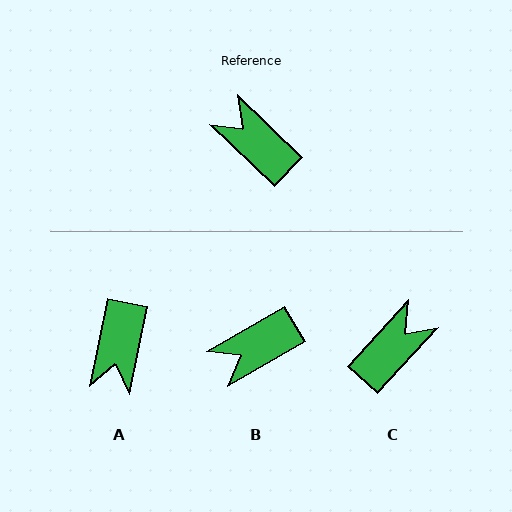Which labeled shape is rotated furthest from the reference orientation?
A, about 122 degrees away.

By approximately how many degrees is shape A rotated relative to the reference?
Approximately 122 degrees counter-clockwise.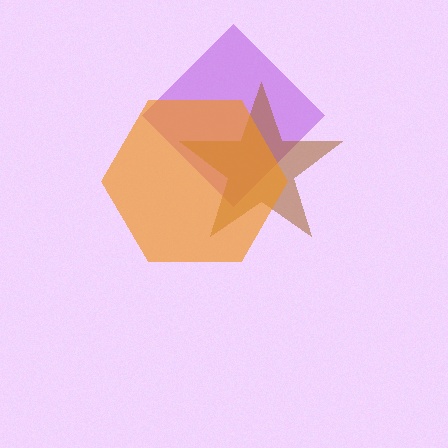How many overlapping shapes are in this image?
There are 3 overlapping shapes in the image.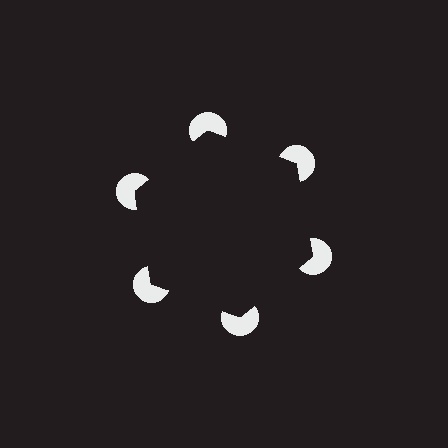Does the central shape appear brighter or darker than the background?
It typically appears slightly darker than the background, even though no actual brightness change is drawn.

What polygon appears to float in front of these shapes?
An illusory hexagon — its edges are inferred from the aligned wedge cuts in the pac-man discs, not physically drawn.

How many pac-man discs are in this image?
There are 6 — one at each vertex of the illusory hexagon.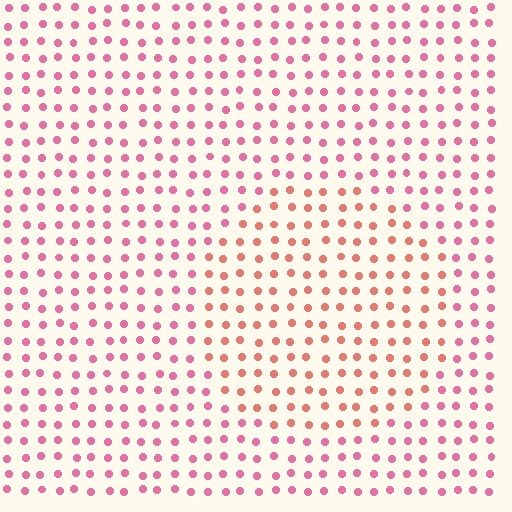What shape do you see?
I see a circle.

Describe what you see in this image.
The image is filled with small pink elements in a uniform arrangement. A circle-shaped region is visible where the elements are tinted to a slightly different hue, forming a subtle color boundary.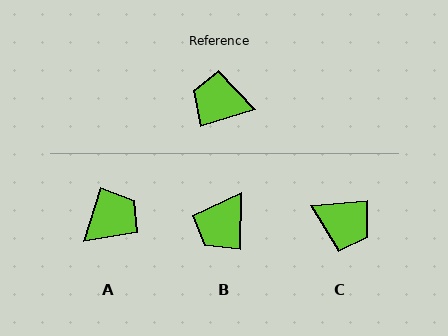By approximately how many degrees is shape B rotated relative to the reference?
Approximately 73 degrees counter-clockwise.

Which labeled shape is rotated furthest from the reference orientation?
C, about 168 degrees away.